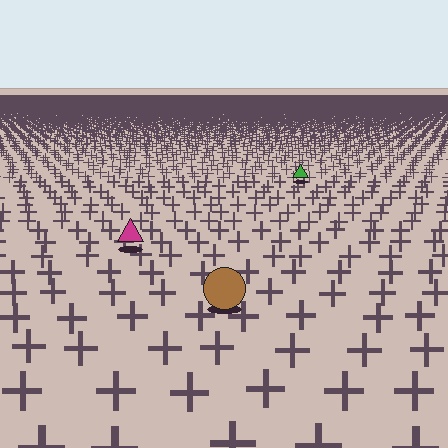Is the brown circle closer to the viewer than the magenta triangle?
Yes. The brown circle is closer — you can tell from the texture gradient: the ground texture is coarser near it.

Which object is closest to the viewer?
The brown circle is closest. The texture marks near it are larger and more spread out.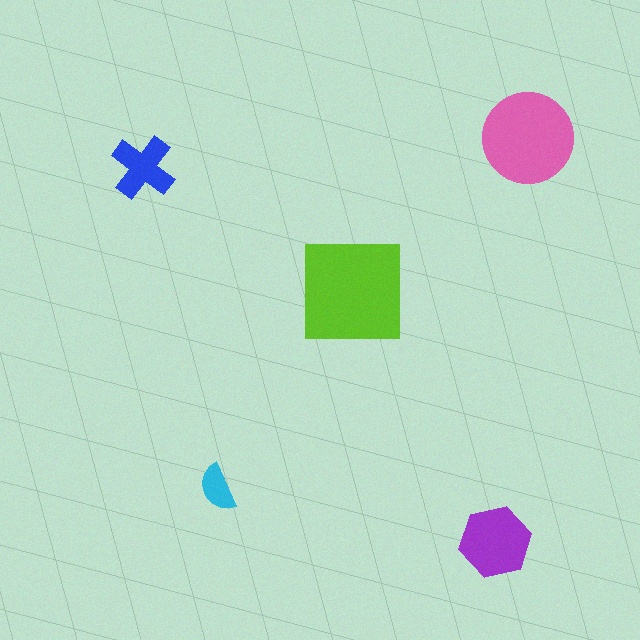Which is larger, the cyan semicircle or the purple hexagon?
The purple hexagon.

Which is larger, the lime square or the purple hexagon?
The lime square.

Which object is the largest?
The lime square.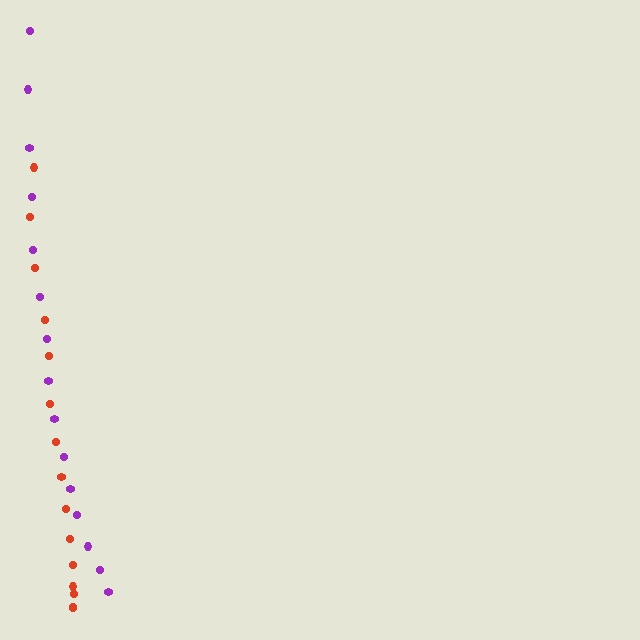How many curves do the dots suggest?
There are 2 distinct paths.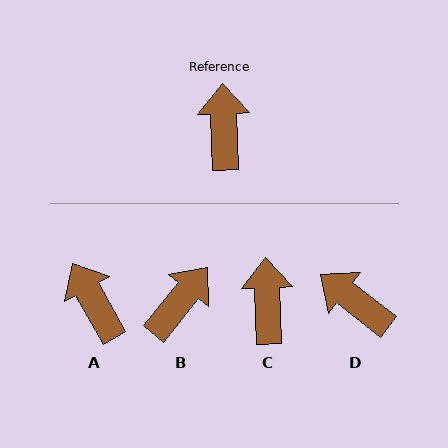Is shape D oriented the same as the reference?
No, it is off by about 50 degrees.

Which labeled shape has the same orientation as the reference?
C.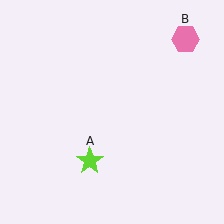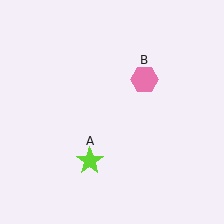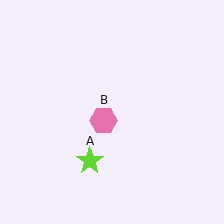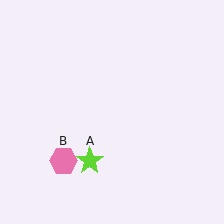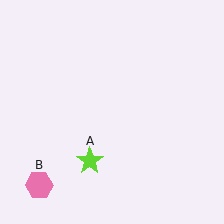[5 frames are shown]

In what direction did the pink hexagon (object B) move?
The pink hexagon (object B) moved down and to the left.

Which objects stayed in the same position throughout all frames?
Lime star (object A) remained stationary.